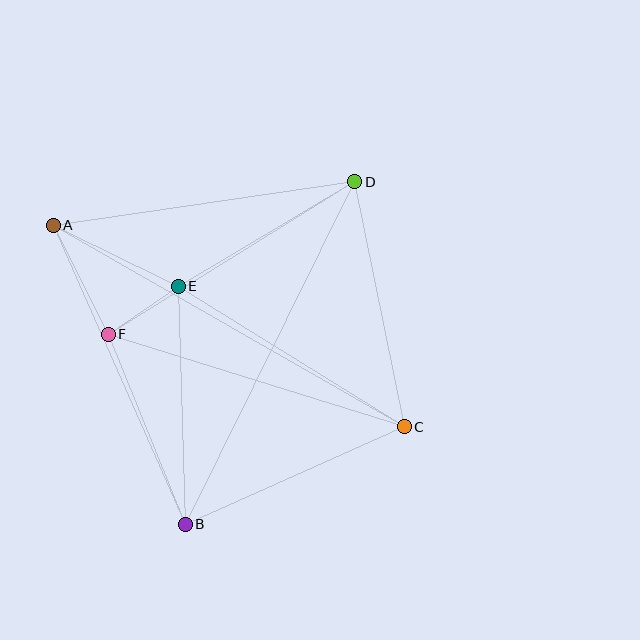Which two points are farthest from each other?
Points A and C are farthest from each other.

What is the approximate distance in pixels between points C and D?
The distance between C and D is approximately 250 pixels.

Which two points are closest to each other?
Points E and F are closest to each other.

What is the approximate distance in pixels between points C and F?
The distance between C and F is approximately 310 pixels.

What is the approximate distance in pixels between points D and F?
The distance between D and F is approximately 290 pixels.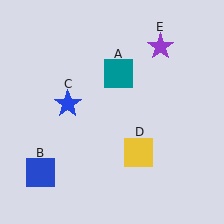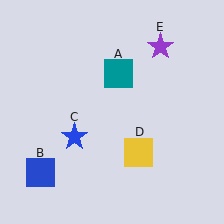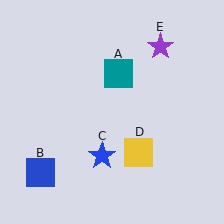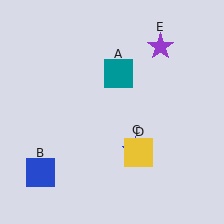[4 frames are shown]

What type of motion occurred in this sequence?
The blue star (object C) rotated counterclockwise around the center of the scene.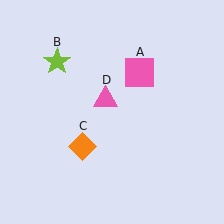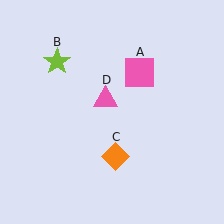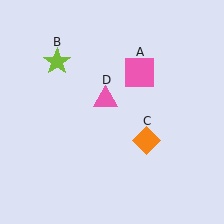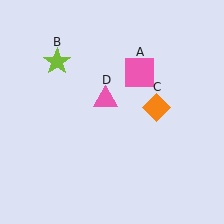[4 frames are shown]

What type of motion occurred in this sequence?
The orange diamond (object C) rotated counterclockwise around the center of the scene.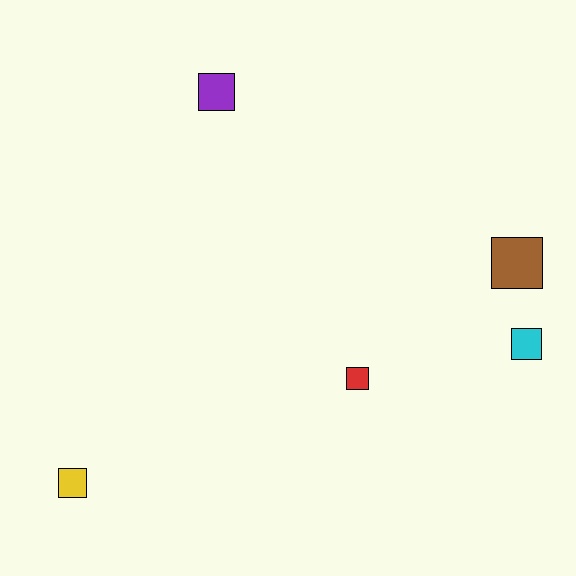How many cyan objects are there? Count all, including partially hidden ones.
There is 1 cyan object.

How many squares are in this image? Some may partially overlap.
There are 5 squares.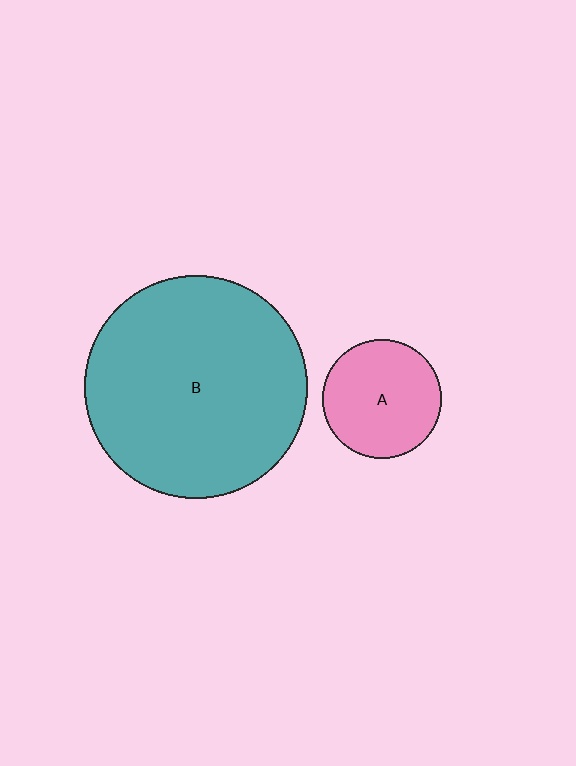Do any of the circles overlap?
No, none of the circles overlap.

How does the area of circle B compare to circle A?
Approximately 3.5 times.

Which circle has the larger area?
Circle B (teal).